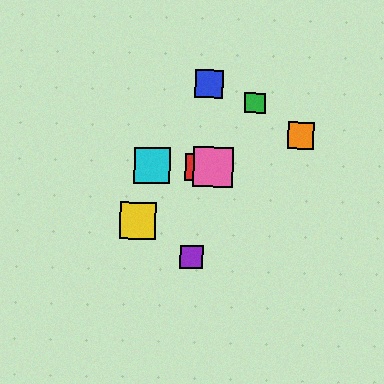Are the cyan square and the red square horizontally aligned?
Yes, both are at y≈166.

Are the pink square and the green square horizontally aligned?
No, the pink square is at y≈167 and the green square is at y≈103.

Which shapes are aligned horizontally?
The red square, the cyan square, the pink square are aligned horizontally.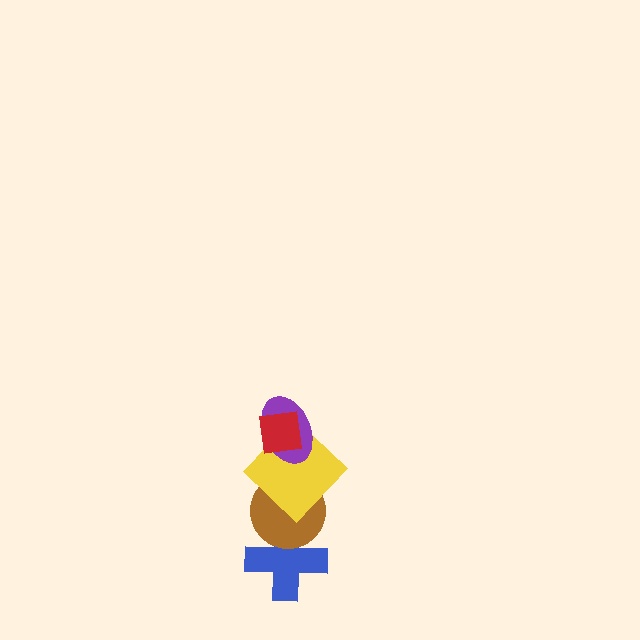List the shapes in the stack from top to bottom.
From top to bottom: the red square, the purple ellipse, the yellow diamond, the brown circle, the blue cross.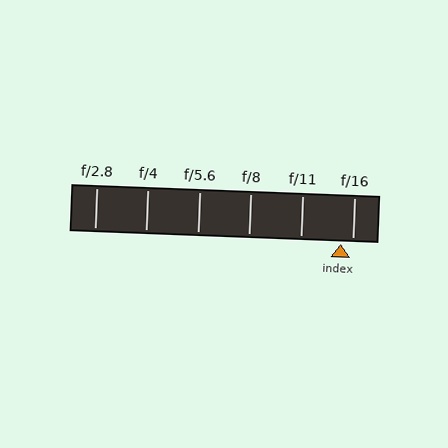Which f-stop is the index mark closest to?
The index mark is closest to f/16.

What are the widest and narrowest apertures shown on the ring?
The widest aperture shown is f/2.8 and the narrowest is f/16.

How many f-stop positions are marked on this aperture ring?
There are 6 f-stop positions marked.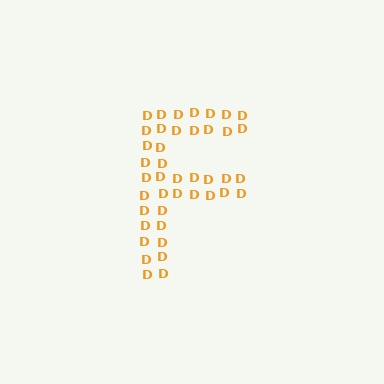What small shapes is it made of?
It is made of small letter D's.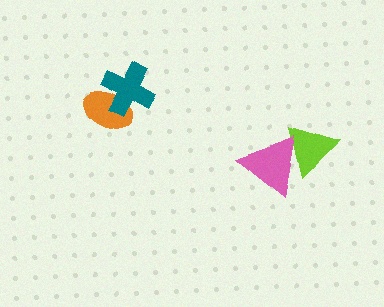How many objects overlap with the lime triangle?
1 object overlaps with the lime triangle.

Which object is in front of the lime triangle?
The pink triangle is in front of the lime triangle.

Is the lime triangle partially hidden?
Yes, it is partially covered by another shape.